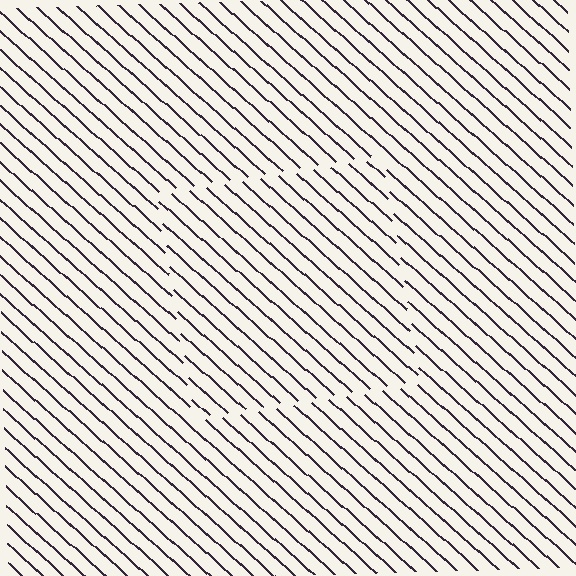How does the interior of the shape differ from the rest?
The interior of the shape contains the same grating, shifted by half a period — the contour is defined by the phase discontinuity where line-ends from the inner and outer gratings abut.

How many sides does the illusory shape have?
4 sides — the line-ends trace a square.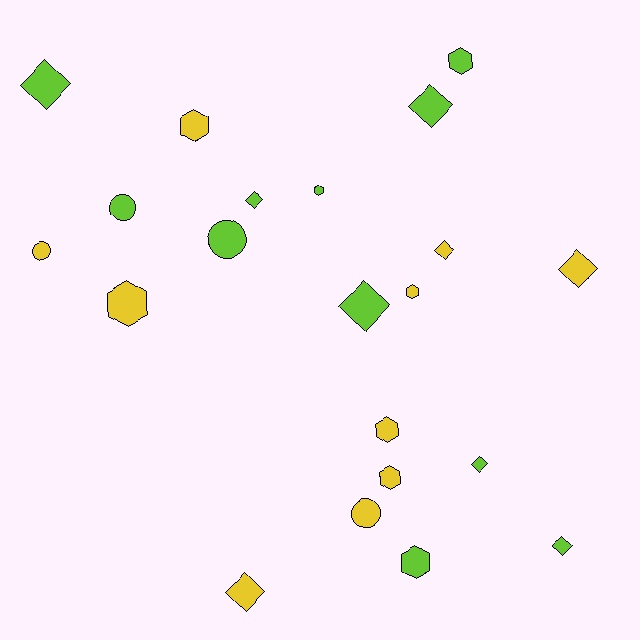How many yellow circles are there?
There are 2 yellow circles.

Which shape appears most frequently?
Diamond, with 9 objects.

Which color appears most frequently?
Lime, with 11 objects.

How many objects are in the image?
There are 21 objects.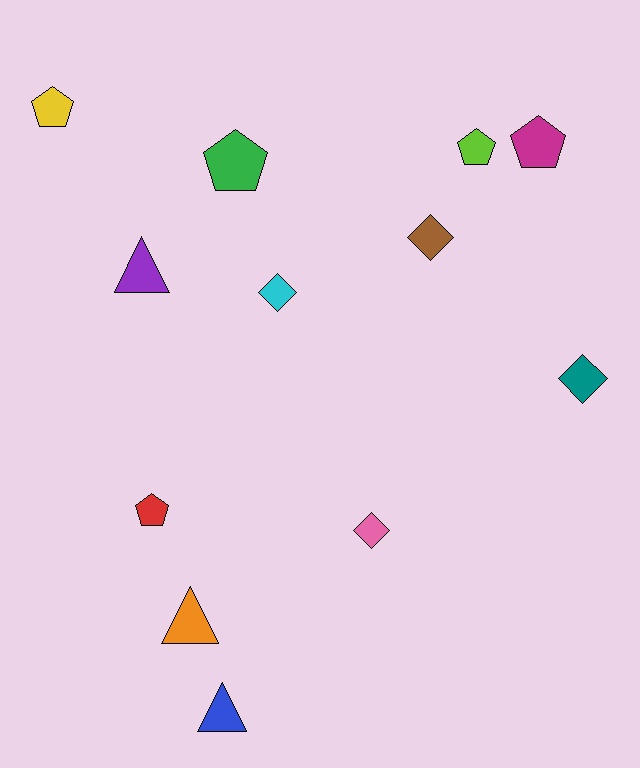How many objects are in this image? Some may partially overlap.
There are 12 objects.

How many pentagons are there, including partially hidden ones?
There are 5 pentagons.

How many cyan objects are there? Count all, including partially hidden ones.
There is 1 cyan object.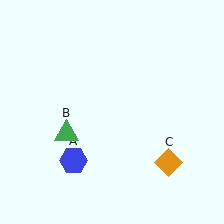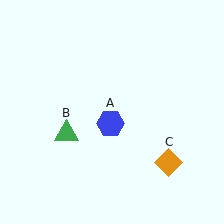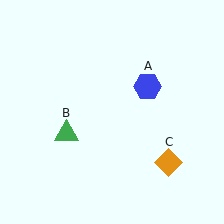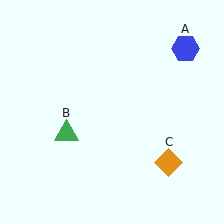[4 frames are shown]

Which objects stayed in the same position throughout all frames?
Green triangle (object B) and orange diamond (object C) remained stationary.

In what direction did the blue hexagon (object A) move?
The blue hexagon (object A) moved up and to the right.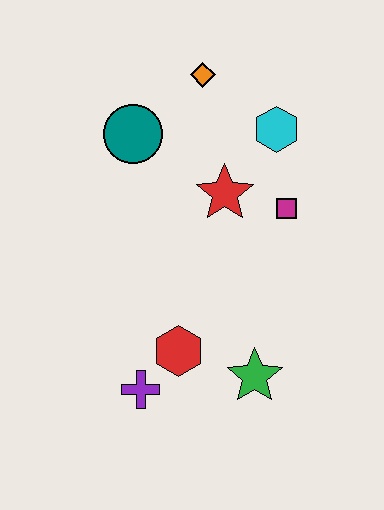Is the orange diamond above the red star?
Yes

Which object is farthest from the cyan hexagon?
The purple cross is farthest from the cyan hexagon.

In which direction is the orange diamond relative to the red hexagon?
The orange diamond is above the red hexagon.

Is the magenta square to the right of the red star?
Yes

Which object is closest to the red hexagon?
The purple cross is closest to the red hexagon.